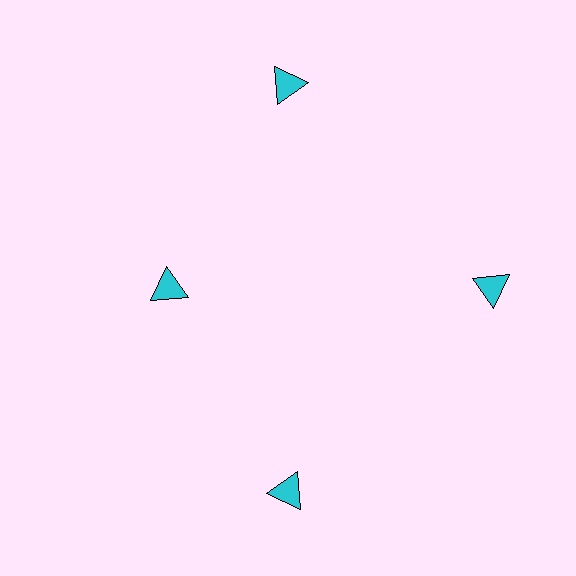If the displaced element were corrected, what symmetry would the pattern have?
It would have 4-fold rotational symmetry — the pattern would map onto itself every 90 degrees.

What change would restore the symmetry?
The symmetry would be restored by moving it outward, back onto the ring so that all 4 triangles sit at equal angles and equal distance from the center.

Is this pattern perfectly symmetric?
No. The 4 cyan triangles are arranged in a ring, but one element near the 9 o'clock position is pulled inward toward the center, breaking the 4-fold rotational symmetry.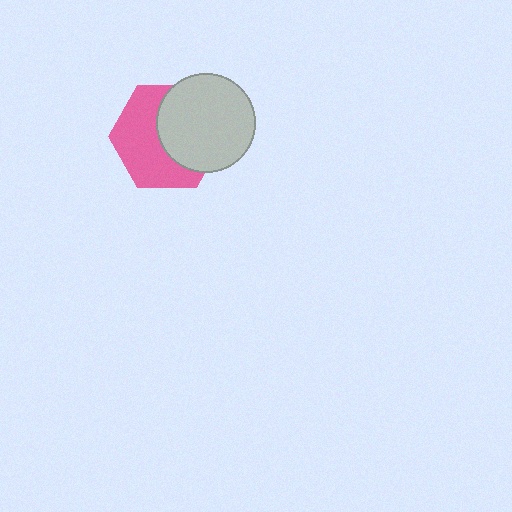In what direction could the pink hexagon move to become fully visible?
The pink hexagon could move left. That would shift it out from behind the light gray circle entirely.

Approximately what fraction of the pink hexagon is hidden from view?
Roughly 47% of the pink hexagon is hidden behind the light gray circle.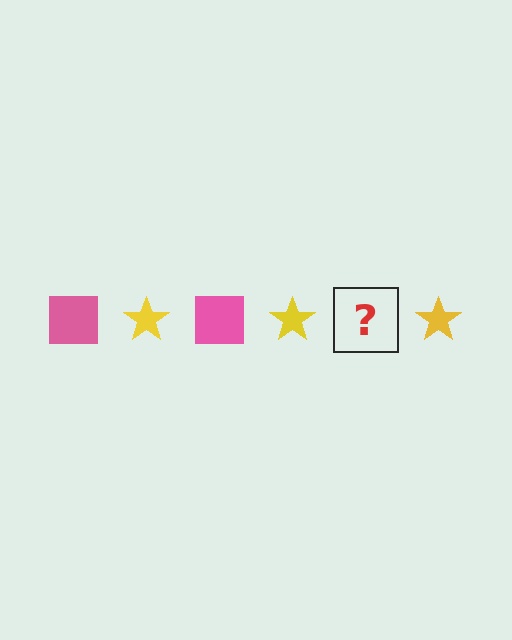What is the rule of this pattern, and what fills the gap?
The rule is that the pattern alternates between pink square and yellow star. The gap should be filled with a pink square.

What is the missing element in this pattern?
The missing element is a pink square.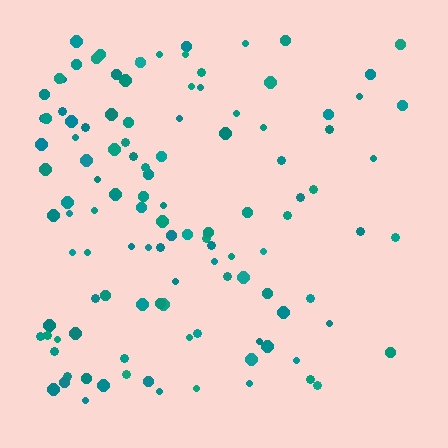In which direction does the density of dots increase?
From right to left, with the left side densest.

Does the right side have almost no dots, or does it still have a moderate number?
Still a moderate number, just noticeably fewer than the left.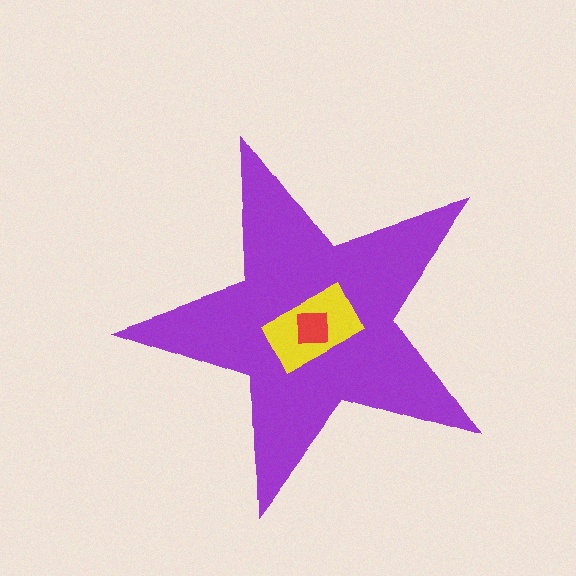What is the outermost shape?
The purple star.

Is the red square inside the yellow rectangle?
Yes.